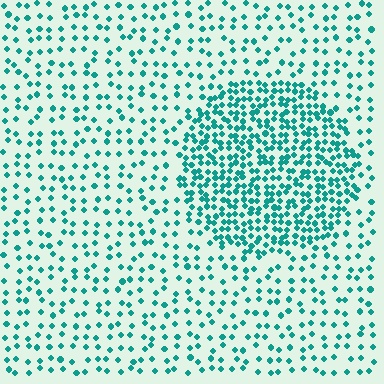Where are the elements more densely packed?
The elements are more densely packed inside the circle boundary.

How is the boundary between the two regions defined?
The boundary is defined by a change in element density (approximately 2.5x ratio). All elements are the same color, size, and shape.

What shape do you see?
I see a circle.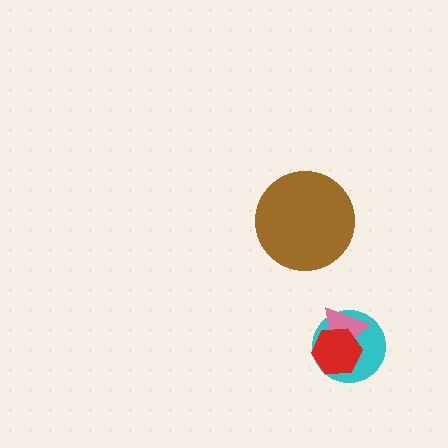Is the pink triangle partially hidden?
Yes, it is partially covered by another shape.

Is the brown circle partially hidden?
No, no other shape covers it.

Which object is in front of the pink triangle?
The red hexagon is in front of the pink triangle.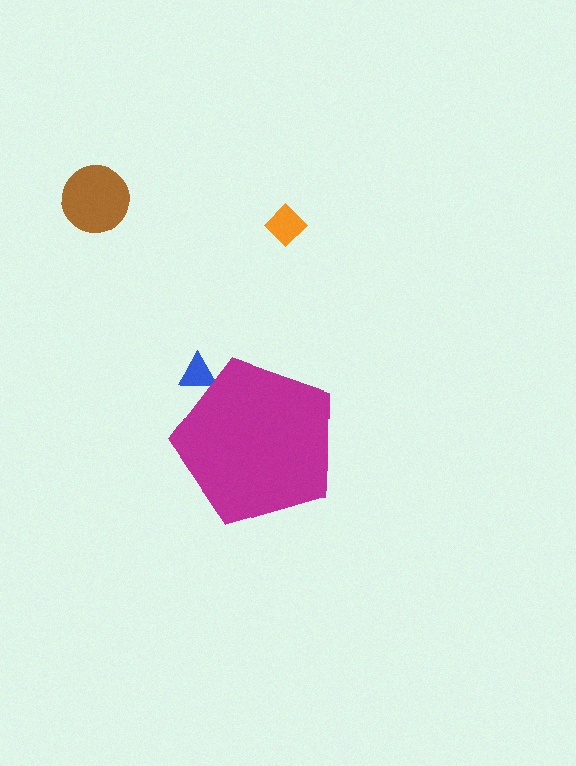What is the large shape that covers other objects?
A magenta pentagon.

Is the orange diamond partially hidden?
No, the orange diamond is fully visible.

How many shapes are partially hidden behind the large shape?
1 shape is partially hidden.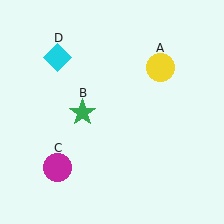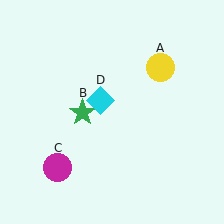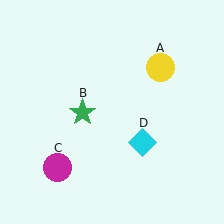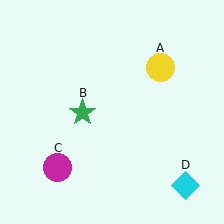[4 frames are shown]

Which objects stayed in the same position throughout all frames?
Yellow circle (object A) and green star (object B) and magenta circle (object C) remained stationary.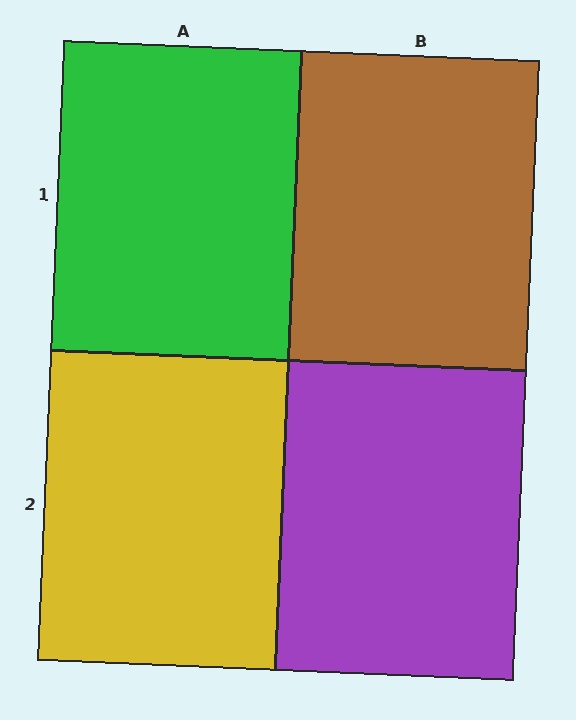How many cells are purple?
1 cell is purple.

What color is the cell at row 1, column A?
Green.